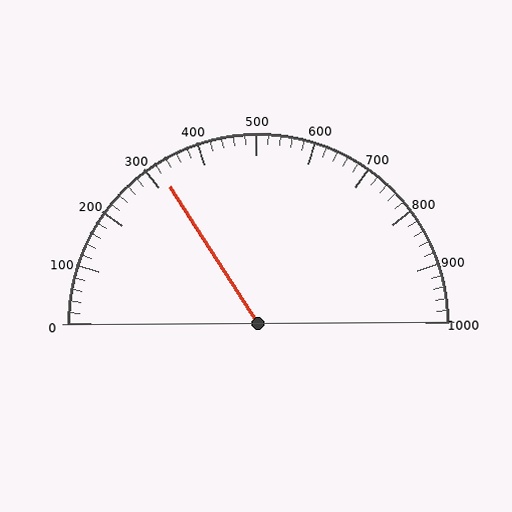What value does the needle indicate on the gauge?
The needle indicates approximately 320.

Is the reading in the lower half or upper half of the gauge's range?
The reading is in the lower half of the range (0 to 1000).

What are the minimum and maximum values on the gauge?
The gauge ranges from 0 to 1000.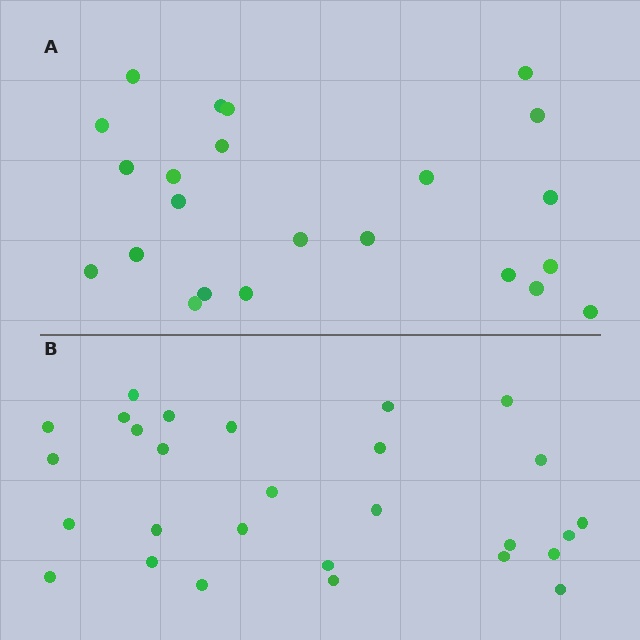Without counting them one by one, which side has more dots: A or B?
Region B (the bottom region) has more dots.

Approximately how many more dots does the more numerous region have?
Region B has about 5 more dots than region A.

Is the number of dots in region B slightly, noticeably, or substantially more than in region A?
Region B has only slightly more — the two regions are fairly close. The ratio is roughly 1.2 to 1.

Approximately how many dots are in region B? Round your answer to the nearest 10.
About 30 dots. (The exact count is 28, which rounds to 30.)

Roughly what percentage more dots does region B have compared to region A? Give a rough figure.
About 20% more.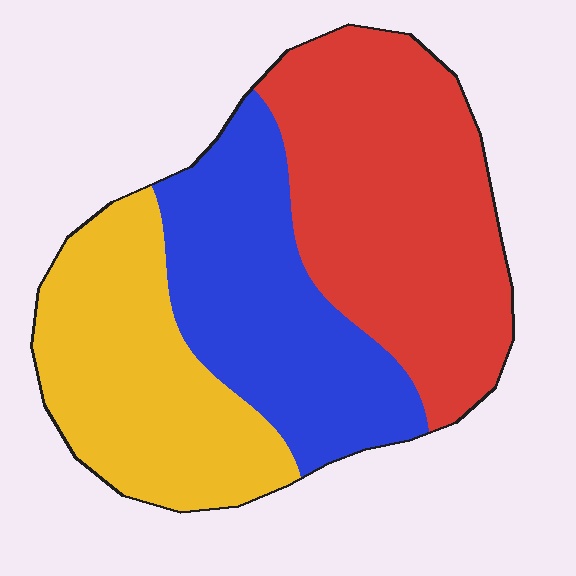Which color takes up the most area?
Red, at roughly 40%.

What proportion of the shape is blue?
Blue takes up about one third (1/3) of the shape.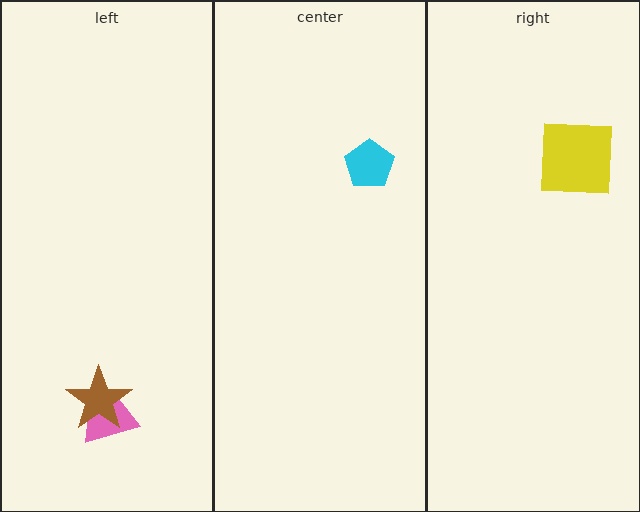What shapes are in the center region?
The cyan pentagon.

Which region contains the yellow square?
The right region.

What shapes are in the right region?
The yellow square.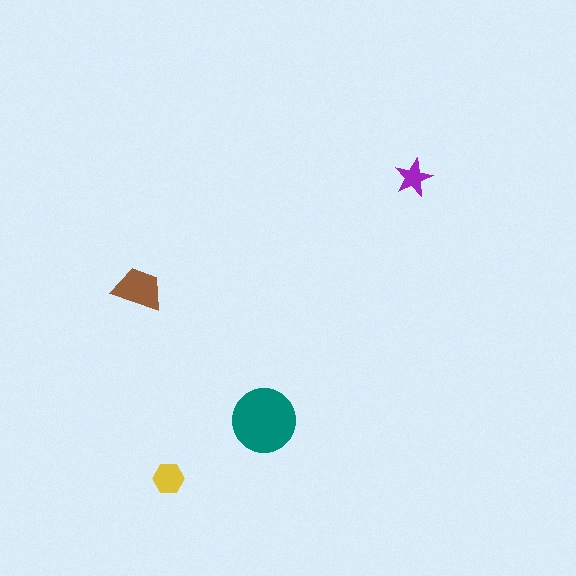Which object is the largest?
The teal circle.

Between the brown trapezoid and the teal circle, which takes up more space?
The teal circle.